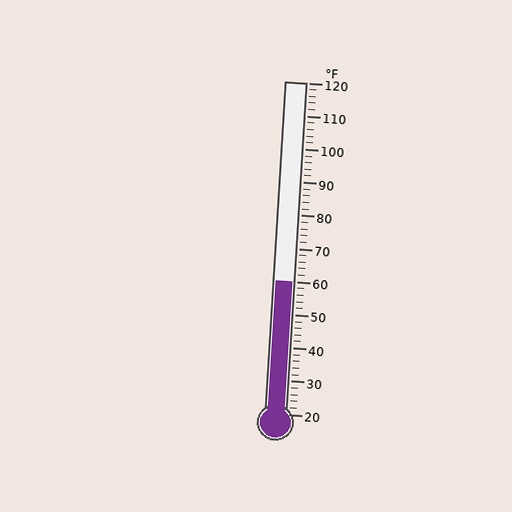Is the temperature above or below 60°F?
The temperature is at 60°F.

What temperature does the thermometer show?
The thermometer shows approximately 60°F.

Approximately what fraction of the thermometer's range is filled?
The thermometer is filled to approximately 40% of its range.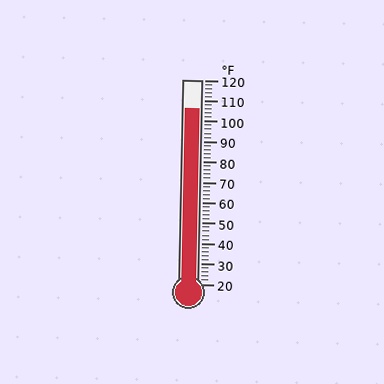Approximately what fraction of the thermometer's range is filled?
The thermometer is filled to approximately 85% of its range.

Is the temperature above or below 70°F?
The temperature is above 70°F.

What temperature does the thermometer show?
The thermometer shows approximately 106°F.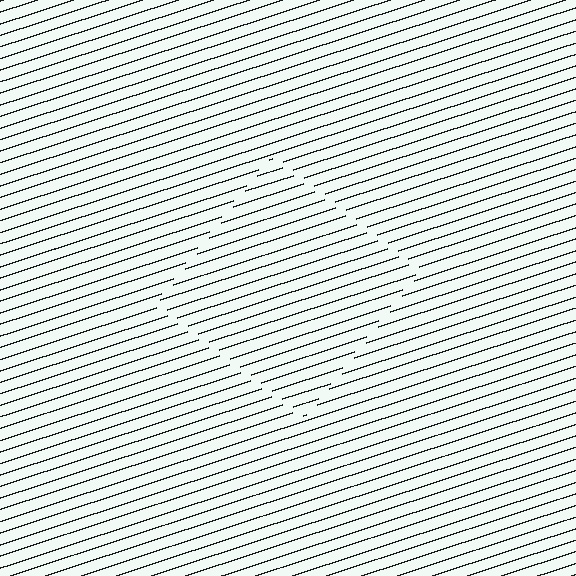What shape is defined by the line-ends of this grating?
An illusory square. The interior of the shape contains the same grating, shifted by half a period — the contour is defined by the phase discontinuity where line-ends from the inner and outer gratings abut.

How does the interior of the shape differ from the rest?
The interior of the shape contains the same grating, shifted by half a period — the contour is defined by the phase discontinuity where line-ends from the inner and outer gratings abut.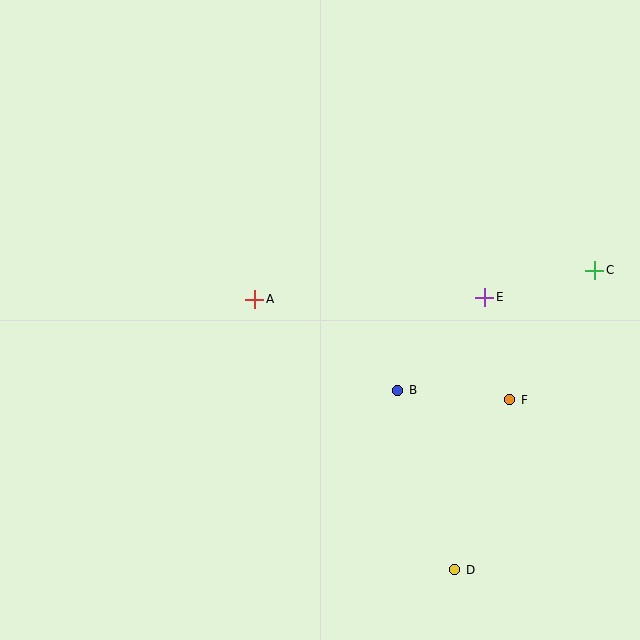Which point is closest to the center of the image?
Point A at (255, 299) is closest to the center.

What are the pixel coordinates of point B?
Point B is at (398, 390).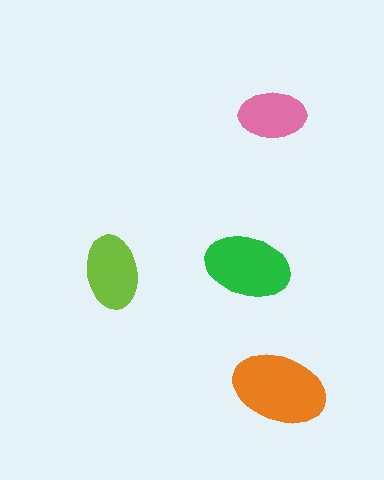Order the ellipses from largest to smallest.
the orange one, the green one, the lime one, the pink one.